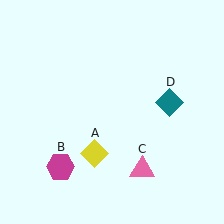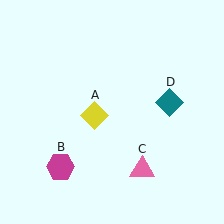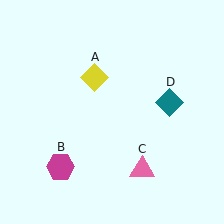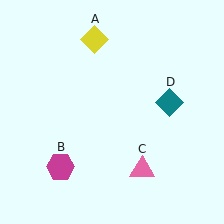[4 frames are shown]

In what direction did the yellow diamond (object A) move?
The yellow diamond (object A) moved up.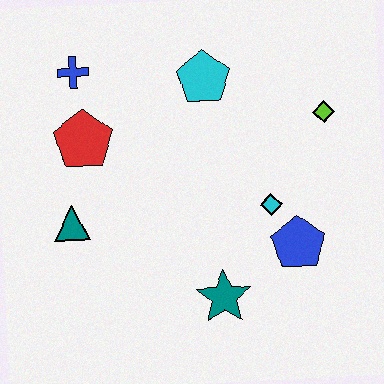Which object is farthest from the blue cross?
The blue pentagon is farthest from the blue cross.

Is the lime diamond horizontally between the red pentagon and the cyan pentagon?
No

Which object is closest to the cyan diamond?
The blue pentagon is closest to the cyan diamond.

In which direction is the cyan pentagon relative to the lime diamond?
The cyan pentagon is to the left of the lime diamond.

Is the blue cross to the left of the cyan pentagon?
Yes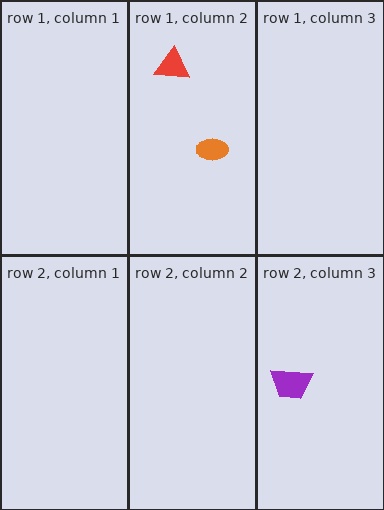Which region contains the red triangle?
The row 1, column 2 region.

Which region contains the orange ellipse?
The row 1, column 2 region.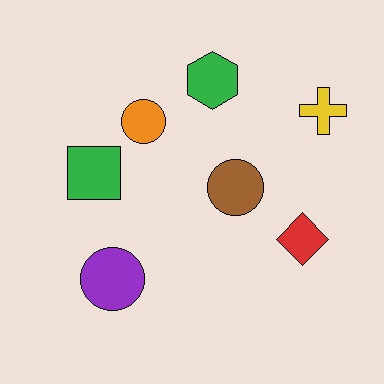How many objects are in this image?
There are 7 objects.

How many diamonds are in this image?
There is 1 diamond.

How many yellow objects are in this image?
There is 1 yellow object.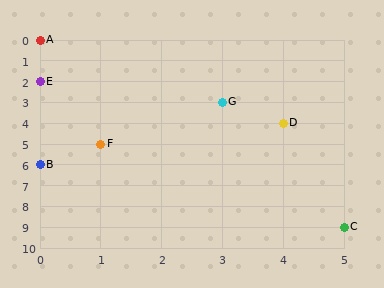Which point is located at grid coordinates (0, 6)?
Point B is at (0, 6).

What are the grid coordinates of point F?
Point F is at grid coordinates (1, 5).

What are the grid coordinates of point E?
Point E is at grid coordinates (0, 2).